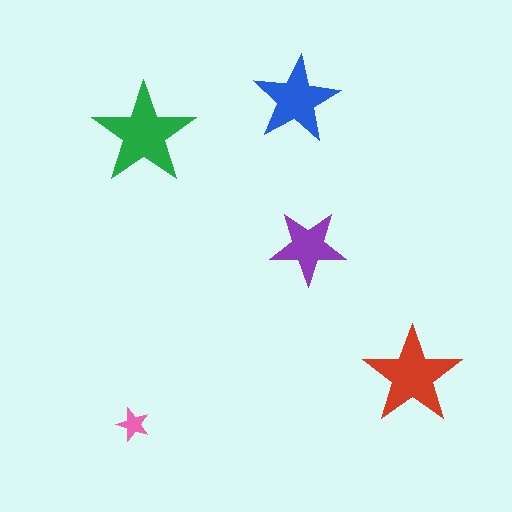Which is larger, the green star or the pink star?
The green one.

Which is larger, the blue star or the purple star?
The blue one.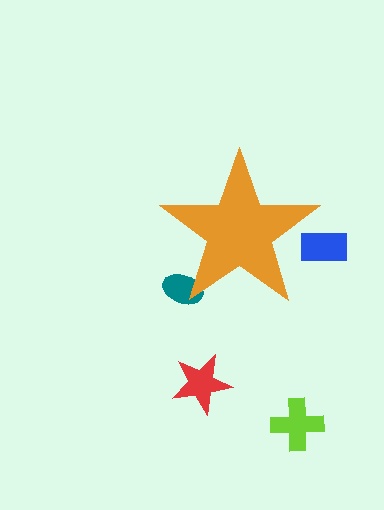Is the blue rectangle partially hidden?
Yes, the blue rectangle is partially hidden behind the orange star.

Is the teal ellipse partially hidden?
Yes, the teal ellipse is partially hidden behind the orange star.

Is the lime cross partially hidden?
No, the lime cross is fully visible.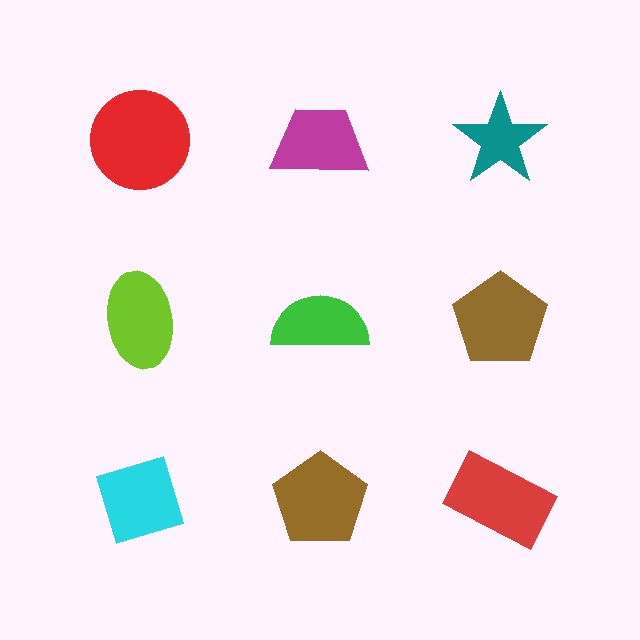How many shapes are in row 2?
3 shapes.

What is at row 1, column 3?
A teal star.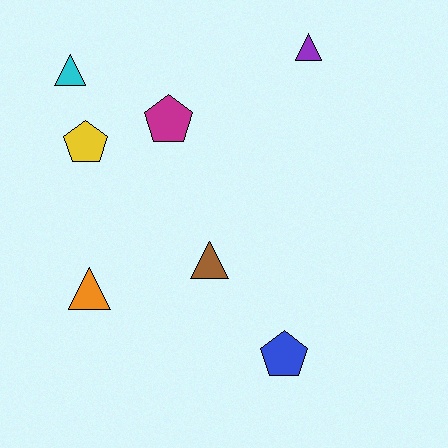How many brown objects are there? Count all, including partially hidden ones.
There is 1 brown object.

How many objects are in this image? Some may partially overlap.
There are 7 objects.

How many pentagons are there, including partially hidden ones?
There are 3 pentagons.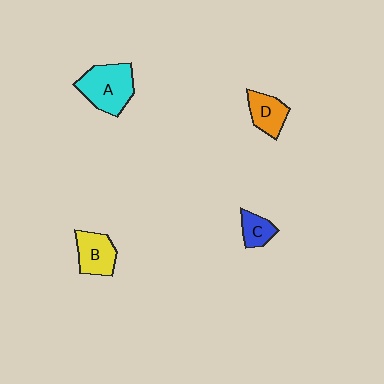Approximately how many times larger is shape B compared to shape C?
Approximately 1.6 times.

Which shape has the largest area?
Shape A (cyan).